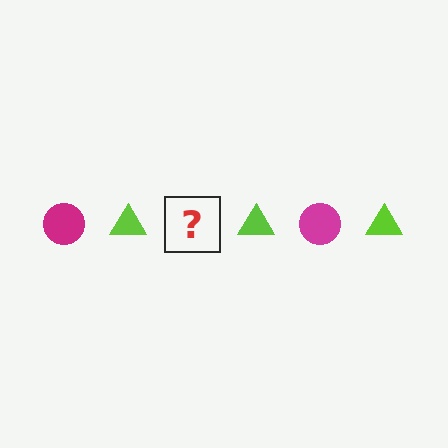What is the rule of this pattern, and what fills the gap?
The rule is that the pattern alternates between magenta circle and lime triangle. The gap should be filled with a magenta circle.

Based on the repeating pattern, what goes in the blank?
The blank should be a magenta circle.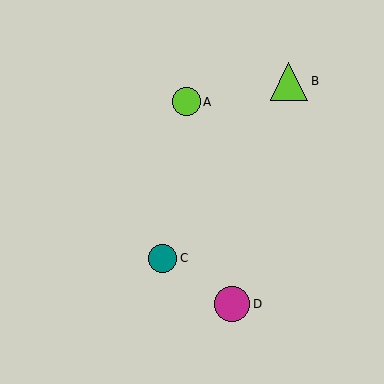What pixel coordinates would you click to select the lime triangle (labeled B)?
Click at (289, 81) to select the lime triangle B.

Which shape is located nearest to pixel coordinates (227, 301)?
The magenta circle (labeled D) at (232, 304) is nearest to that location.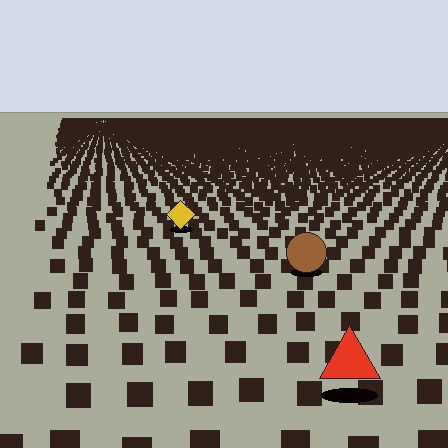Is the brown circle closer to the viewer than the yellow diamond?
Yes. The brown circle is closer — you can tell from the texture gradient: the ground texture is coarser near it.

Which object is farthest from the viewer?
The yellow diamond is farthest from the viewer. It appears smaller and the ground texture around it is denser.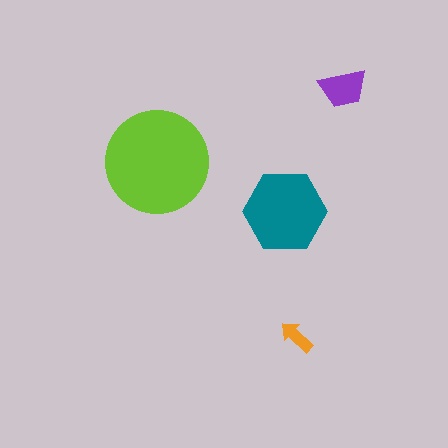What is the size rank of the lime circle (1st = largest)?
1st.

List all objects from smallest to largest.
The orange arrow, the purple trapezoid, the teal hexagon, the lime circle.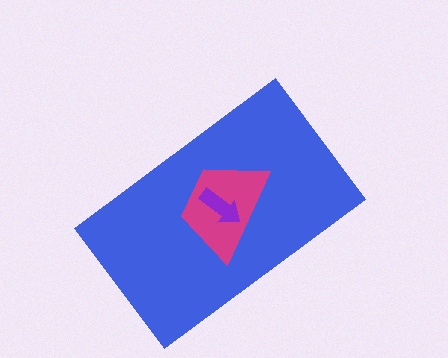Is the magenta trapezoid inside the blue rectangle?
Yes.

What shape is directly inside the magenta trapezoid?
The purple arrow.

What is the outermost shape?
The blue rectangle.